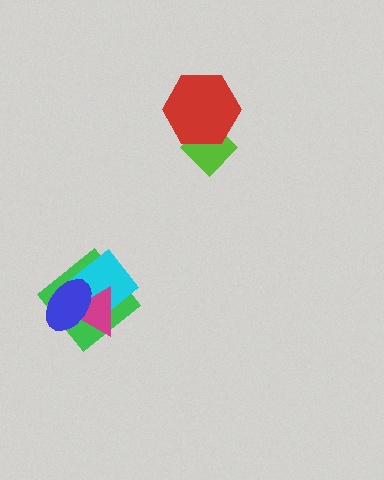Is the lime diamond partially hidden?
Yes, it is partially covered by another shape.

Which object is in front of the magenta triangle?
The blue ellipse is in front of the magenta triangle.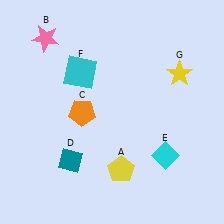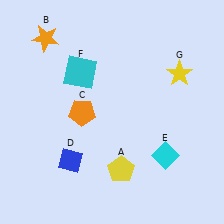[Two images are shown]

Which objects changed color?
B changed from pink to orange. D changed from teal to blue.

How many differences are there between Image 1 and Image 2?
There are 2 differences between the two images.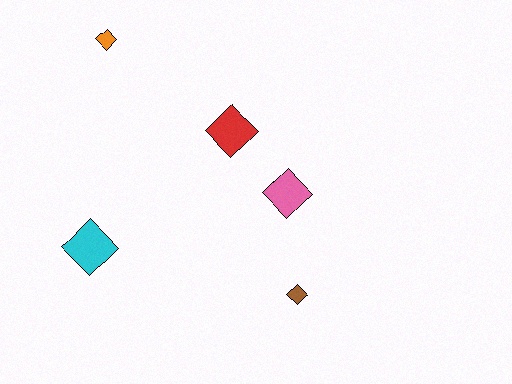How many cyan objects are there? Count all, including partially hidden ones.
There is 1 cyan object.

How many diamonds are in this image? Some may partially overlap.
There are 5 diamonds.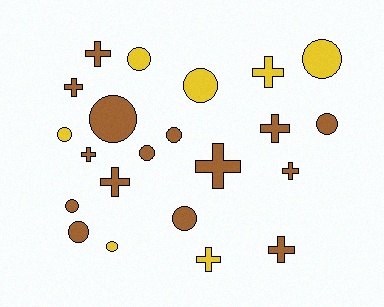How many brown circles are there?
There are 7 brown circles.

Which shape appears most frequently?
Circle, with 12 objects.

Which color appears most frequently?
Brown, with 15 objects.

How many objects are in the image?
There are 22 objects.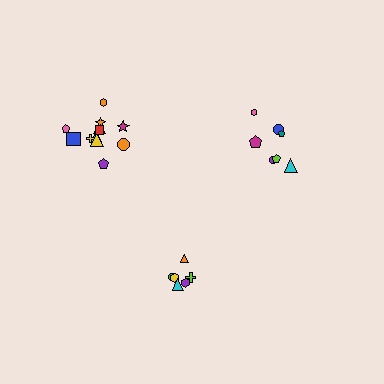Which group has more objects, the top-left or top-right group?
The top-left group.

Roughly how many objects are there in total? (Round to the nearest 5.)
Roughly 25 objects in total.